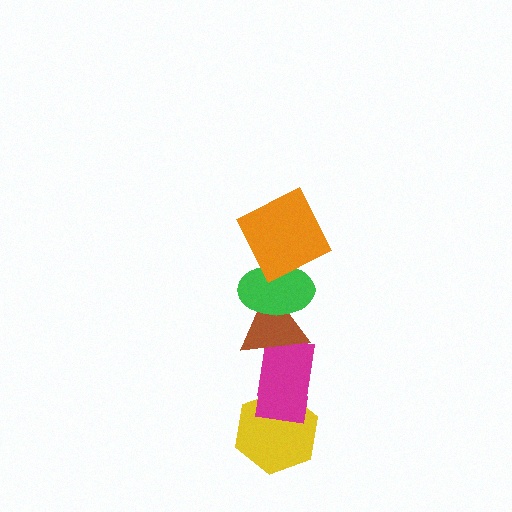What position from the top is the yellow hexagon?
The yellow hexagon is 5th from the top.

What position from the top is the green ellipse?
The green ellipse is 2nd from the top.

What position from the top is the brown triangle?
The brown triangle is 3rd from the top.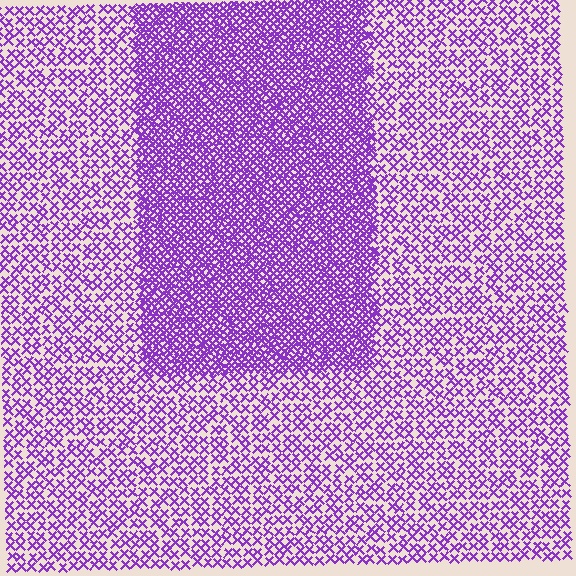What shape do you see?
I see a rectangle.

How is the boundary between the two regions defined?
The boundary is defined by a change in element density (approximately 2.3x ratio). All elements are the same color, size, and shape.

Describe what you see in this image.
The image contains small purple elements arranged at two different densities. A rectangle-shaped region is visible where the elements are more densely packed than the surrounding area.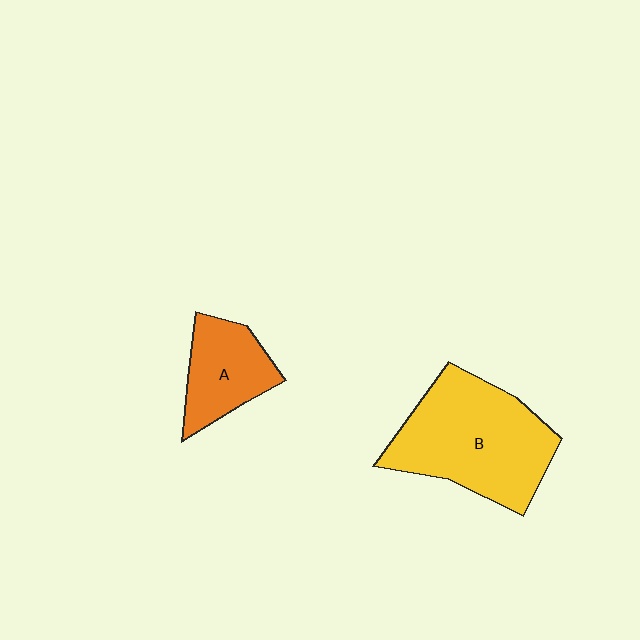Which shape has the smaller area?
Shape A (orange).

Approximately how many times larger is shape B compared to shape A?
Approximately 2.0 times.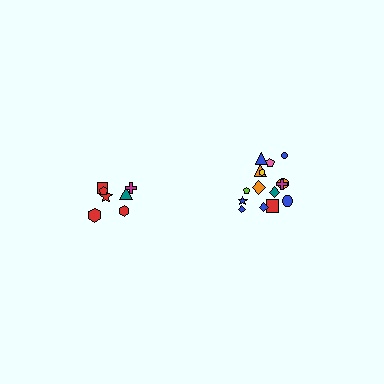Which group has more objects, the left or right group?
The right group.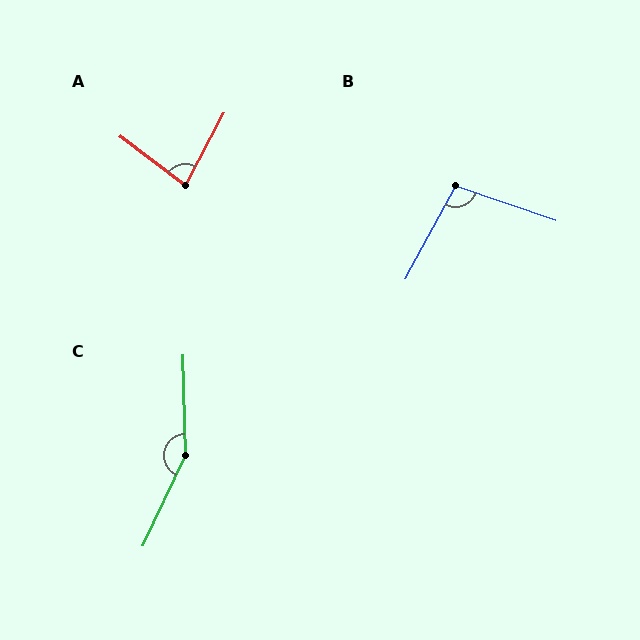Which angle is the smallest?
A, at approximately 81 degrees.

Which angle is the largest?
C, at approximately 153 degrees.